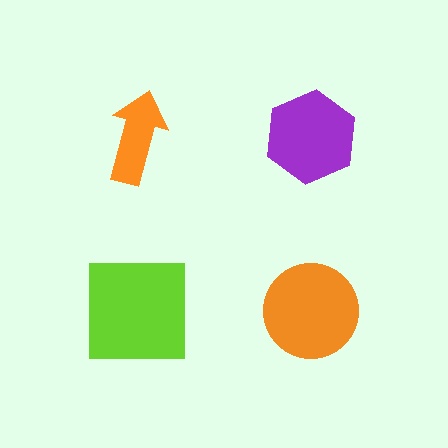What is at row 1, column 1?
An orange arrow.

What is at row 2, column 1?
A lime square.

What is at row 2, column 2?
An orange circle.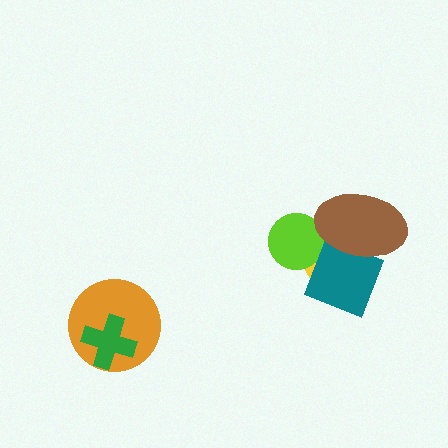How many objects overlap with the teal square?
2 objects overlap with the teal square.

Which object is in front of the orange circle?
The green cross is in front of the orange circle.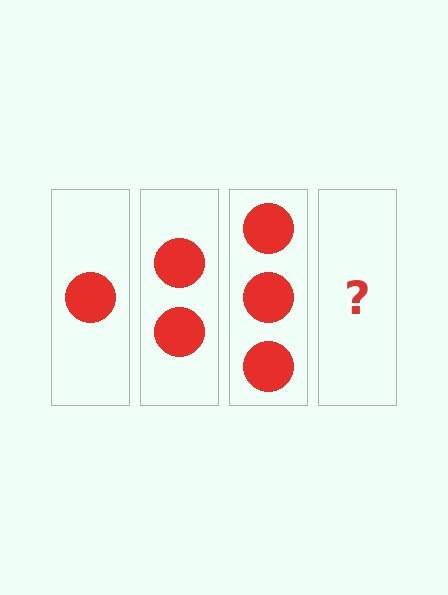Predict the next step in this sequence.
The next step is 4 circles.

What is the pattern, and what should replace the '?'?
The pattern is that each step adds one more circle. The '?' should be 4 circles.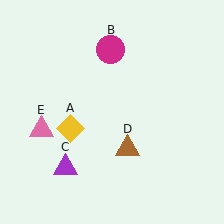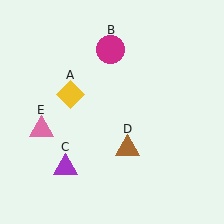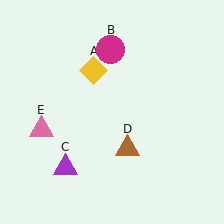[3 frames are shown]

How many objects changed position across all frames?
1 object changed position: yellow diamond (object A).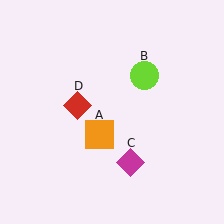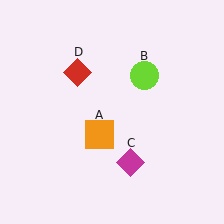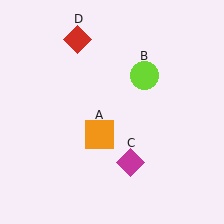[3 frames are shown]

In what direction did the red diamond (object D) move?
The red diamond (object D) moved up.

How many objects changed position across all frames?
1 object changed position: red diamond (object D).